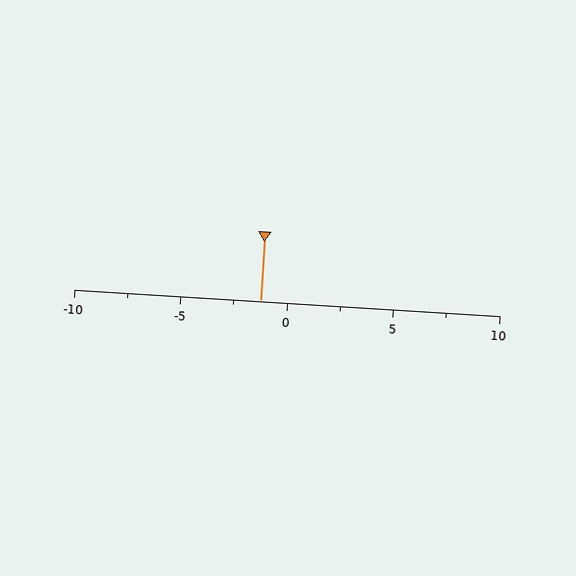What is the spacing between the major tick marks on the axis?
The major ticks are spaced 5 apart.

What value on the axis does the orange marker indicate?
The marker indicates approximately -1.2.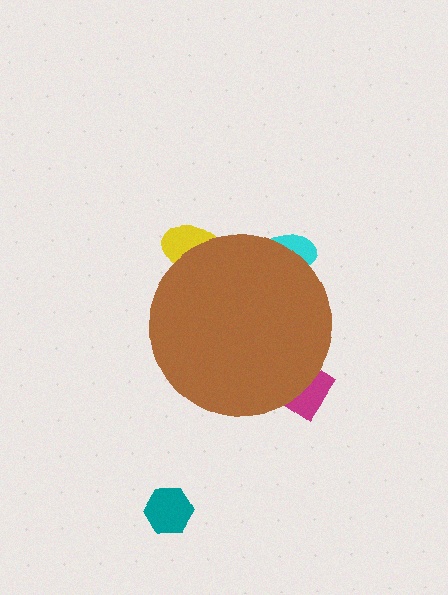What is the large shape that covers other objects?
A brown circle.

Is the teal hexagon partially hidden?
No, the teal hexagon is fully visible.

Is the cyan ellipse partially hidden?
Yes, the cyan ellipse is partially hidden behind the brown circle.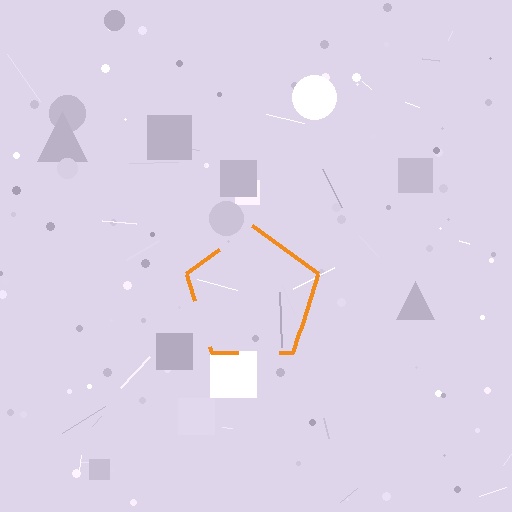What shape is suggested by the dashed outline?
The dashed outline suggests a pentagon.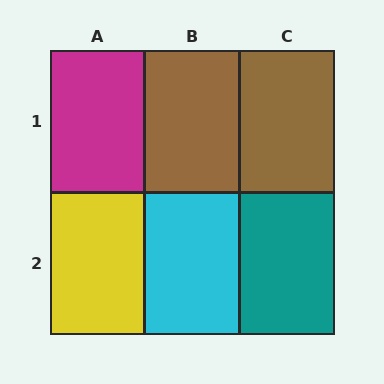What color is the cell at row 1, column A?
Magenta.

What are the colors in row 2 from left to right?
Yellow, cyan, teal.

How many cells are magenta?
1 cell is magenta.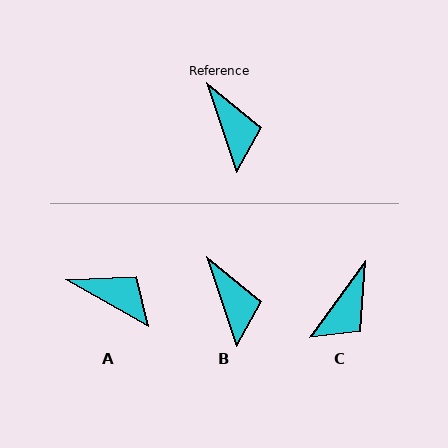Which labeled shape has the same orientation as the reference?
B.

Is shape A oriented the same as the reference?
No, it is off by about 42 degrees.